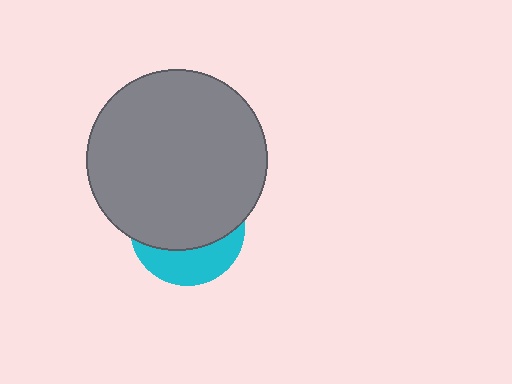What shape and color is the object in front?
The object in front is a gray circle.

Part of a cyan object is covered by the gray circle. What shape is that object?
It is a circle.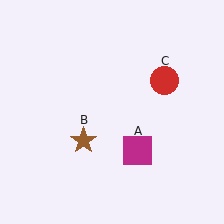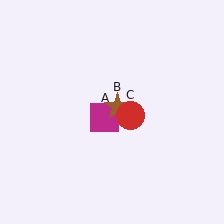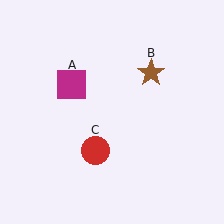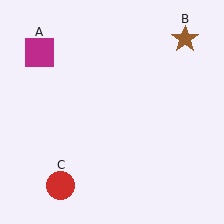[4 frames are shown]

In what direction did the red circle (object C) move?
The red circle (object C) moved down and to the left.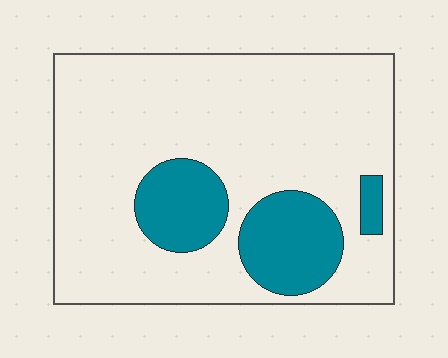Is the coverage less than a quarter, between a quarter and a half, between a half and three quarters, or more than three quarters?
Less than a quarter.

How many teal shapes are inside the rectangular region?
3.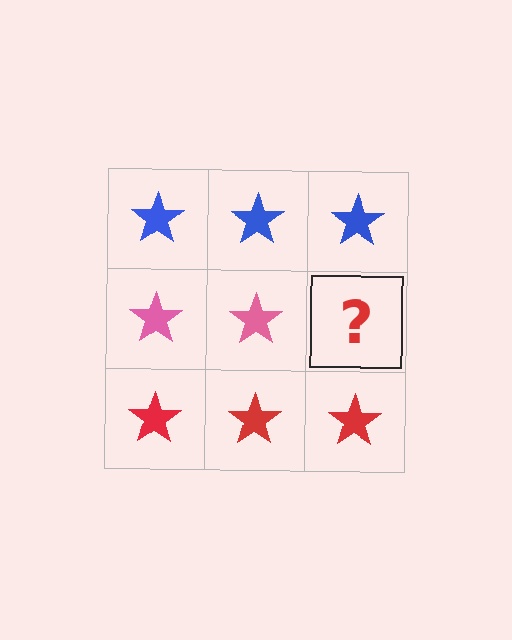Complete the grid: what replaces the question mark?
The question mark should be replaced with a pink star.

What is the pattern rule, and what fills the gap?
The rule is that each row has a consistent color. The gap should be filled with a pink star.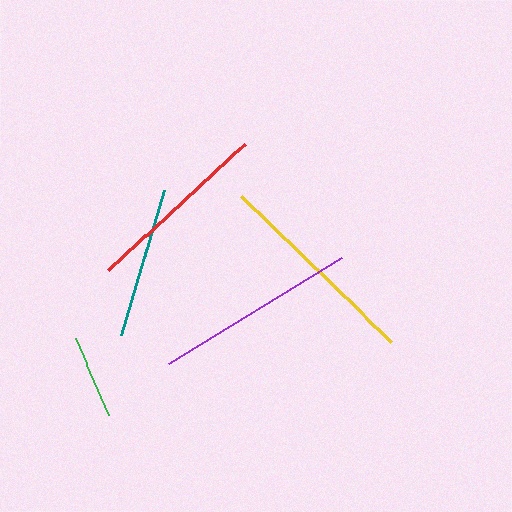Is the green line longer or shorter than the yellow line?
The yellow line is longer than the green line.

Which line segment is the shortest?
The green line is the shortest at approximately 85 pixels.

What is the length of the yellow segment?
The yellow segment is approximately 208 pixels long.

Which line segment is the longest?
The yellow line is the longest at approximately 208 pixels.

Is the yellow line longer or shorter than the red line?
The yellow line is longer than the red line.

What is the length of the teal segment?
The teal segment is approximately 152 pixels long.